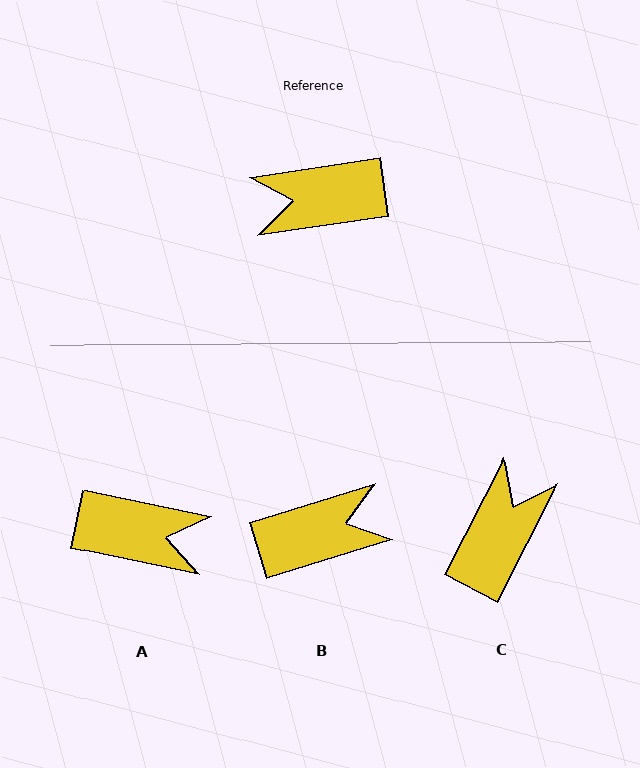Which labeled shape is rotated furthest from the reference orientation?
B, about 171 degrees away.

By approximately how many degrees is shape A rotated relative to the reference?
Approximately 160 degrees counter-clockwise.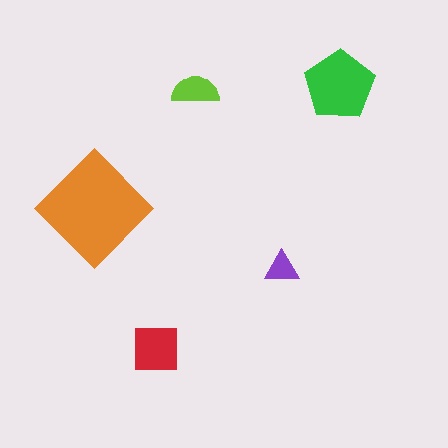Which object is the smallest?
The purple triangle.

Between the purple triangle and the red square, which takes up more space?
The red square.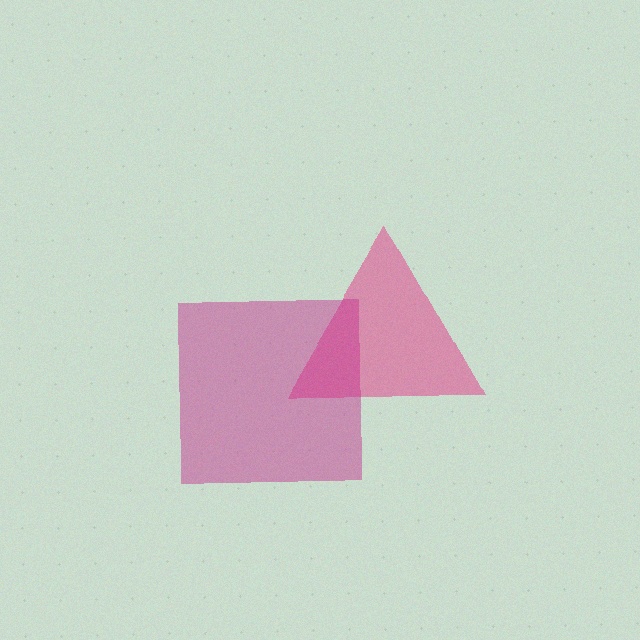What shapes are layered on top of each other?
The layered shapes are: a pink triangle, a magenta square.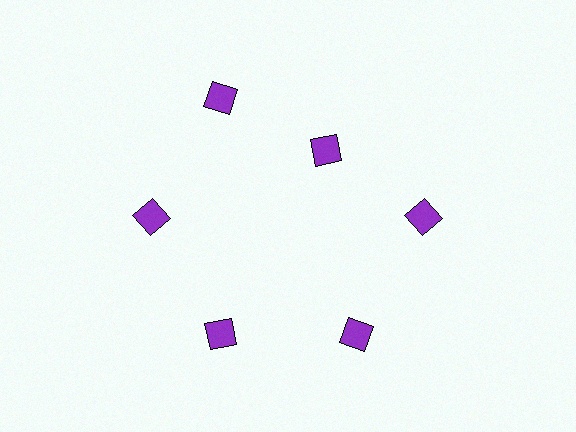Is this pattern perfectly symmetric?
No. The 6 purple diamonds are arranged in a ring, but one element near the 1 o'clock position is pulled inward toward the center, breaking the 6-fold rotational symmetry.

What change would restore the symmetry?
The symmetry would be restored by moving it outward, back onto the ring so that all 6 diamonds sit at equal angles and equal distance from the center.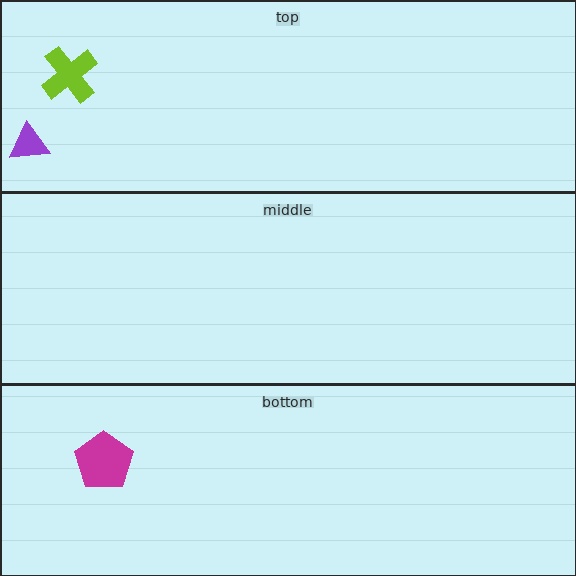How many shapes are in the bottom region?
1.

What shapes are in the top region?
The purple triangle, the lime cross.